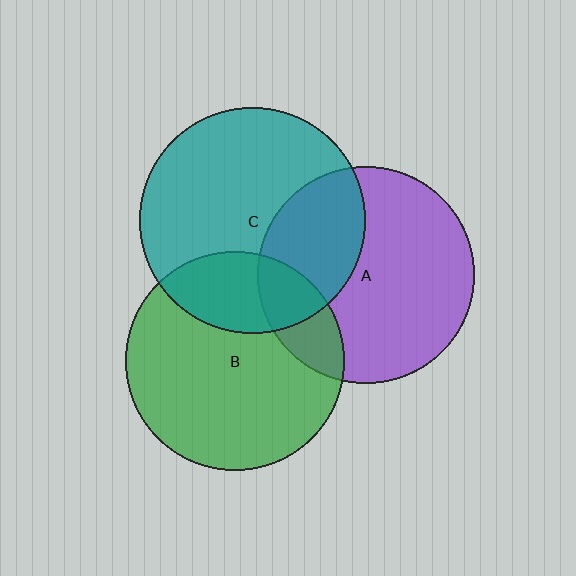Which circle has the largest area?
Circle C (teal).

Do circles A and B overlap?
Yes.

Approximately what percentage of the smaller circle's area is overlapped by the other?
Approximately 20%.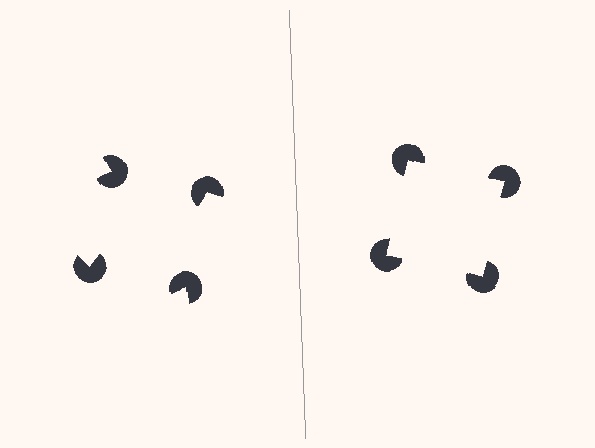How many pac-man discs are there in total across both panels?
8 — 4 on each side.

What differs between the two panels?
The pac-man discs are positioned identically on both sides; only the wedge orientations differ. On the right they align to a square; on the left they are misaligned.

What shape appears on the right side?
An illusory square.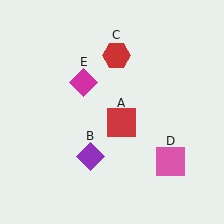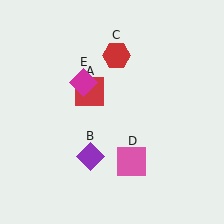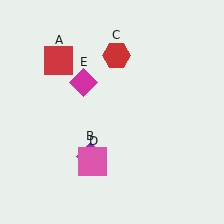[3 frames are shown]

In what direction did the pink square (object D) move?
The pink square (object D) moved left.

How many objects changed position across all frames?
2 objects changed position: red square (object A), pink square (object D).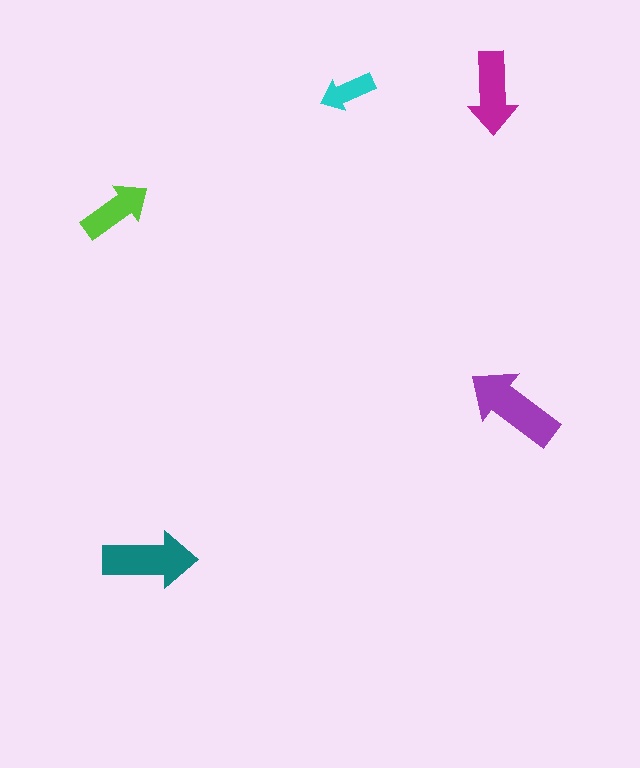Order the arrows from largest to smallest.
the purple one, the teal one, the magenta one, the lime one, the cyan one.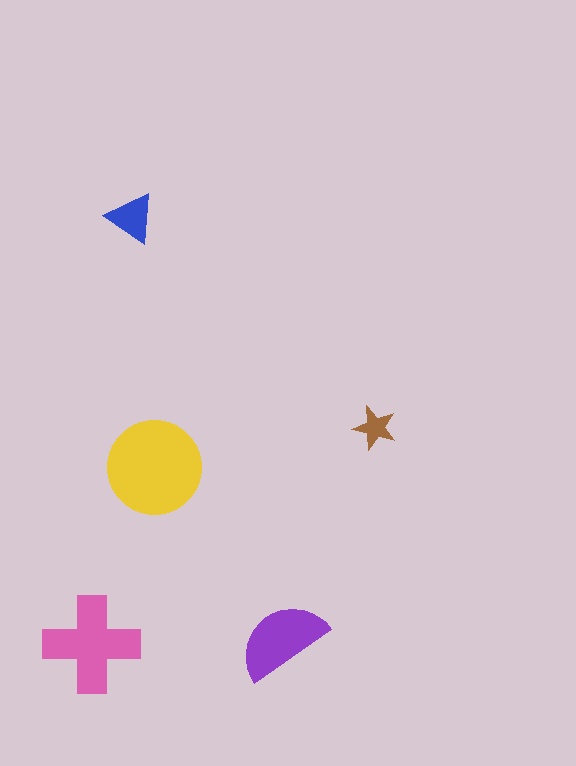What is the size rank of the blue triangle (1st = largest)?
4th.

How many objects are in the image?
There are 5 objects in the image.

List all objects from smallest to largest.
The brown star, the blue triangle, the purple semicircle, the pink cross, the yellow circle.